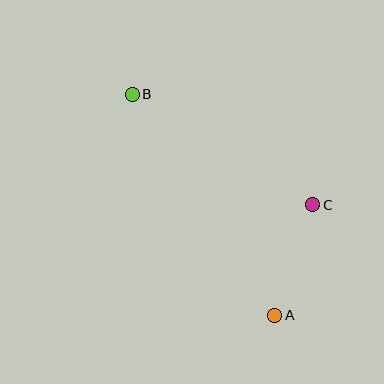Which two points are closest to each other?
Points A and C are closest to each other.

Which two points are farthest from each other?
Points A and B are farthest from each other.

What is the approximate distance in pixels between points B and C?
The distance between B and C is approximately 212 pixels.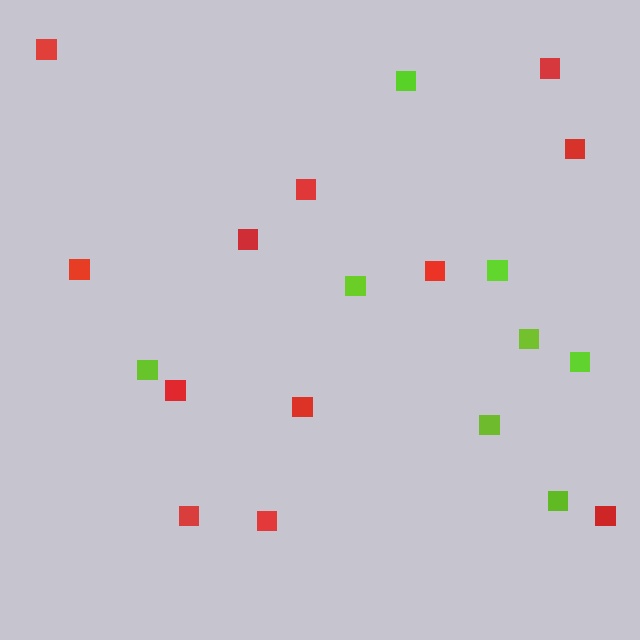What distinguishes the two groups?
There are 2 groups: one group of red squares (12) and one group of lime squares (8).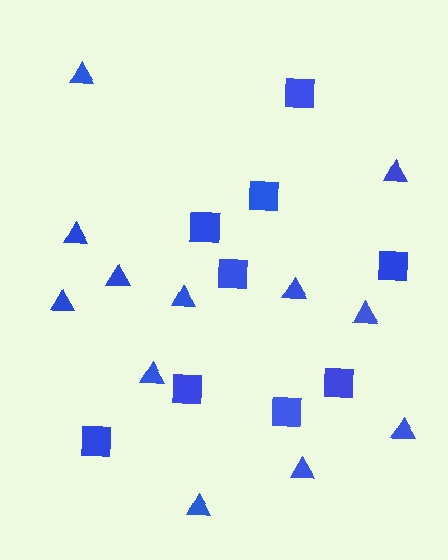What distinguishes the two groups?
There are 2 groups: one group of squares (9) and one group of triangles (12).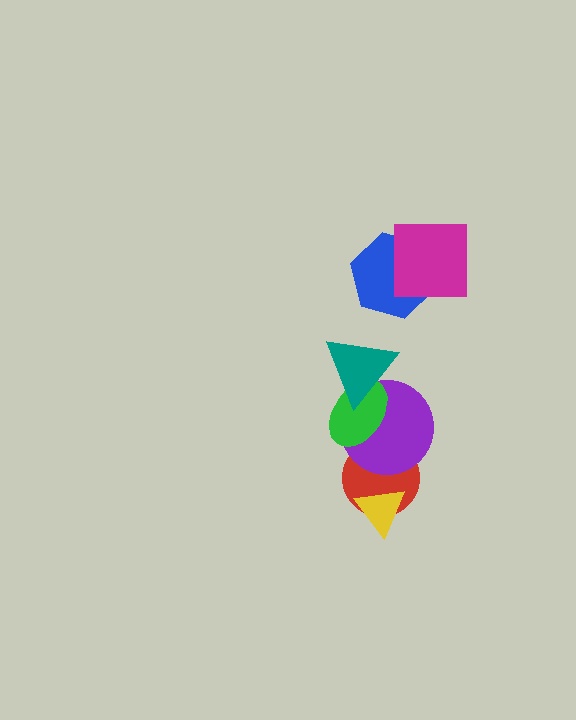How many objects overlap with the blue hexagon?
1 object overlaps with the blue hexagon.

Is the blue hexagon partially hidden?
Yes, it is partially covered by another shape.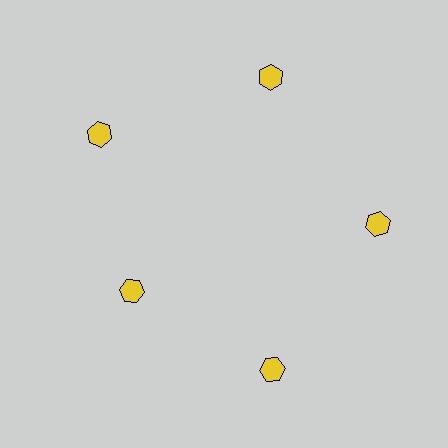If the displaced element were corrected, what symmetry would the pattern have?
It would have 5-fold rotational symmetry — the pattern would map onto itself every 72 degrees.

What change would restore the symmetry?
The symmetry would be restored by moving it outward, back onto the ring so that all 5 hexagons sit at equal angles and equal distance from the center.